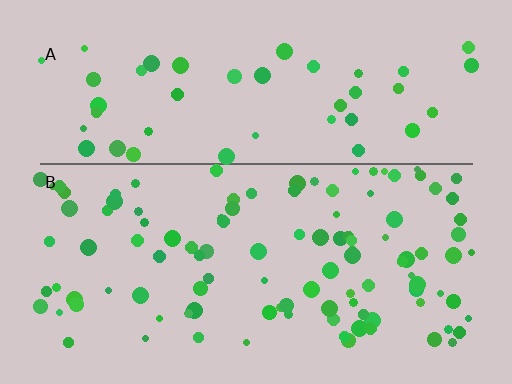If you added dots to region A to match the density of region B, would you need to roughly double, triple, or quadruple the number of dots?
Approximately double.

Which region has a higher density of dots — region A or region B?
B (the bottom).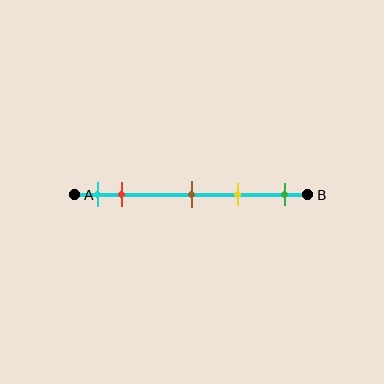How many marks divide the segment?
There are 5 marks dividing the segment.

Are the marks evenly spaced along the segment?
No, the marks are not evenly spaced.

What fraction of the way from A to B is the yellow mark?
The yellow mark is approximately 70% (0.7) of the way from A to B.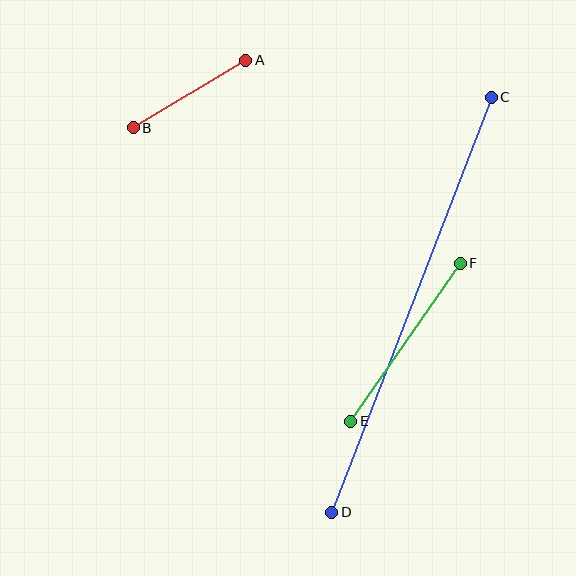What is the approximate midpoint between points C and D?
The midpoint is at approximately (411, 305) pixels.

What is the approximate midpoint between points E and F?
The midpoint is at approximately (406, 342) pixels.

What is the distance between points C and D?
The distance is approximately 444 pixels.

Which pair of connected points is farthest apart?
Points C and D are farthest apart.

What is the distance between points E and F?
The distance is approximately 192 pixels.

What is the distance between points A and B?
The distance is approximately 131 pixels.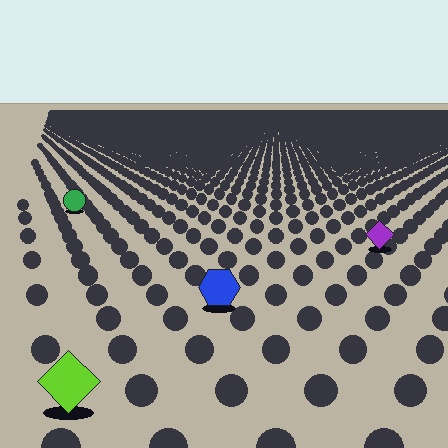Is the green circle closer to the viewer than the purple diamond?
No. The purple diamond is closer — you can tell from the texture gradient: the ground texture is coarser near it.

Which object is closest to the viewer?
The lime diamond is closest. The texture marks near it are larger and more spread out.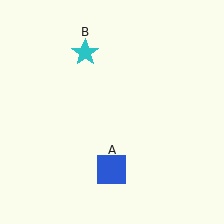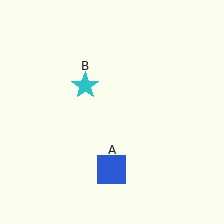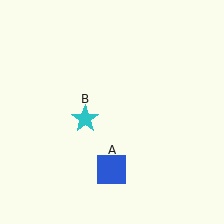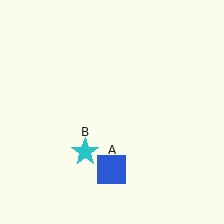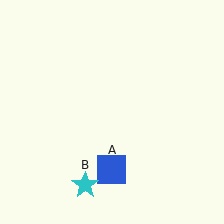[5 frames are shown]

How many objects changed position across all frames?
1 object changed position: cyan star (object B).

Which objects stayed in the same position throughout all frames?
Blue square (object A) remained stationary.